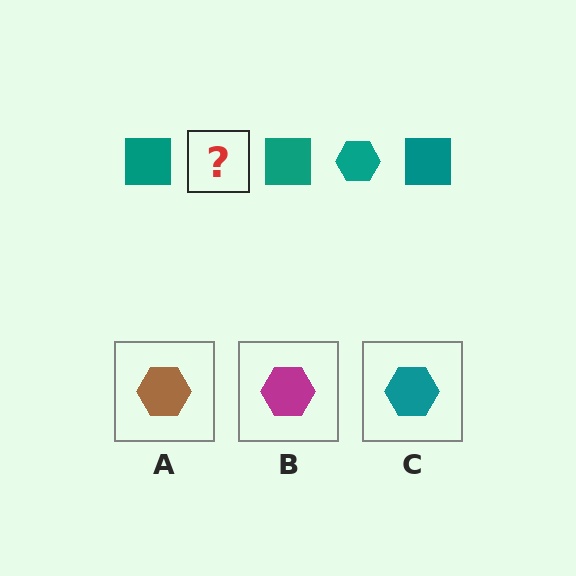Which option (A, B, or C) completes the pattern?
C.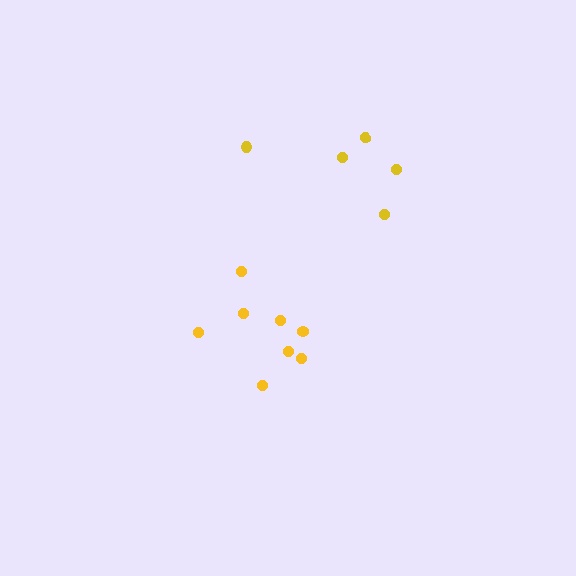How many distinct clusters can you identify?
There are 2 distinct clusters.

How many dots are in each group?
Group 1: 5 dots, Group 2: 8 dots (13 total).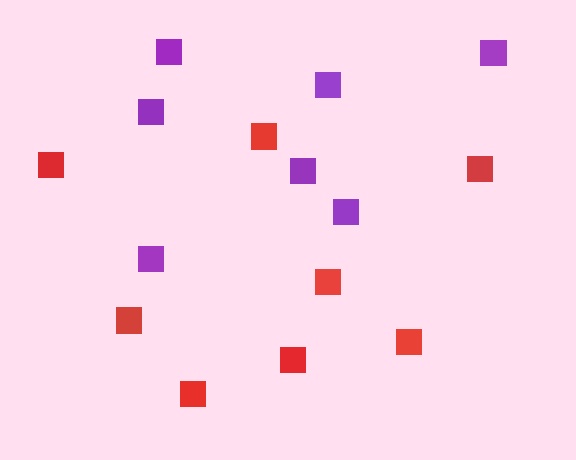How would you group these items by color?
There are 2 groups: one group of purple squares (7) and one group of red squares (8).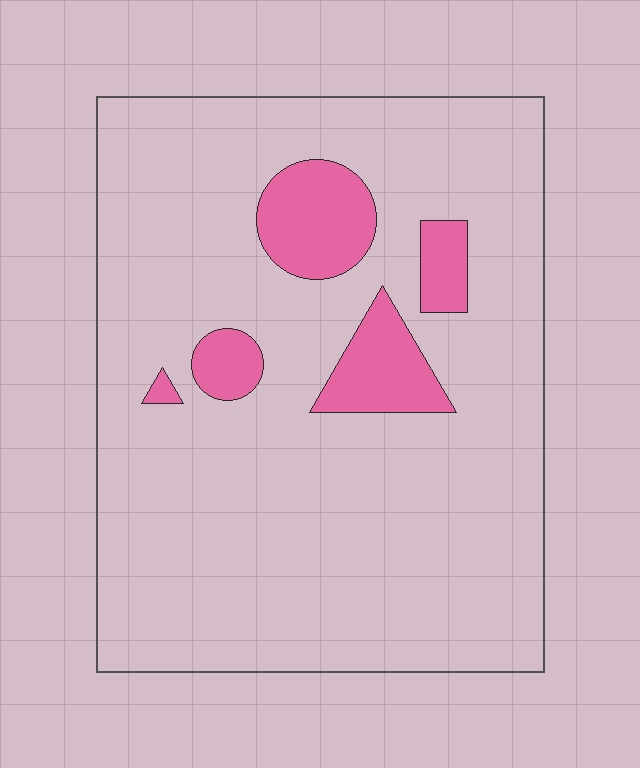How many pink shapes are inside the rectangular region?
5.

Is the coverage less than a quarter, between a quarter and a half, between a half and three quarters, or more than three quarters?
Less than a quarter.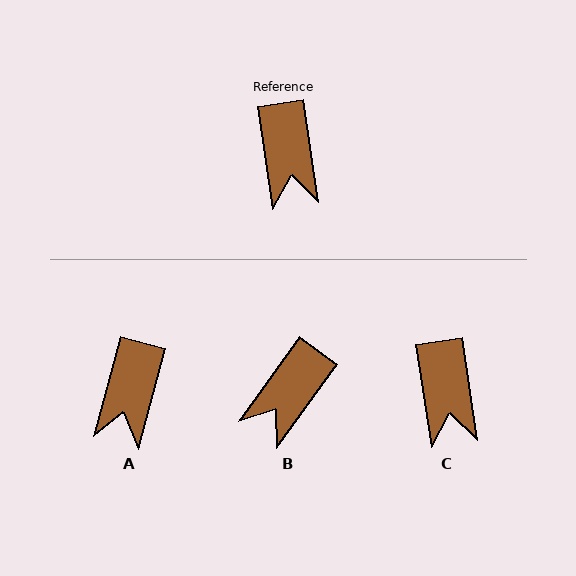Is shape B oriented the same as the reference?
No, it is off by about 44 degrees.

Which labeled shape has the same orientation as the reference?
C.